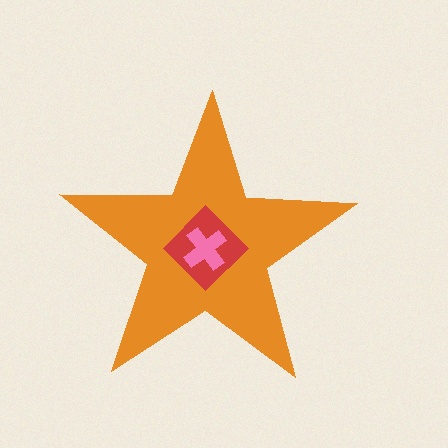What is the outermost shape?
The orange star.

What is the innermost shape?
The pink cross.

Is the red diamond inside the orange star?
Yes.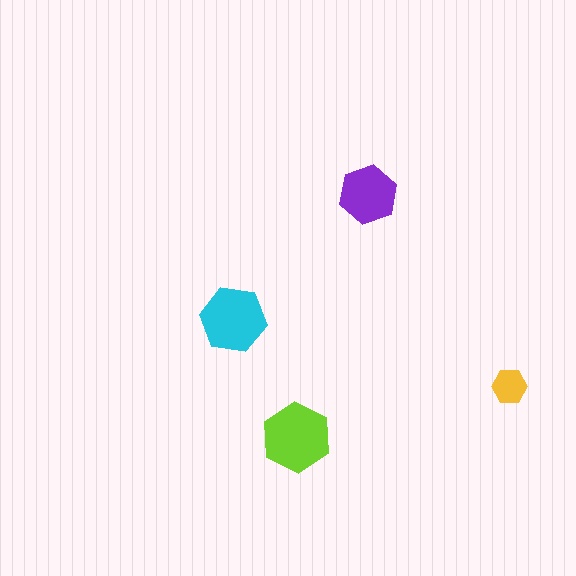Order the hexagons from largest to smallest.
the lime one, the cyan one, the purple one, the yellow one.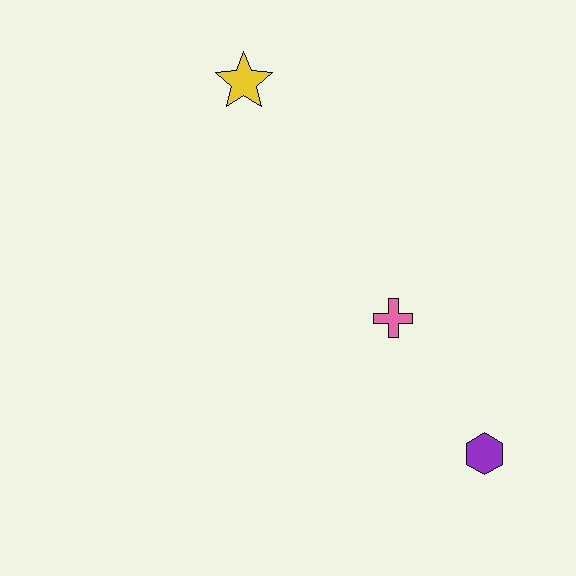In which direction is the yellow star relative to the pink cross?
The yellow star is above the pink cross.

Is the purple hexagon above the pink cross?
No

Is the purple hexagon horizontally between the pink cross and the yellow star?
No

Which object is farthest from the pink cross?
The yellow star is farthest from the pink cross.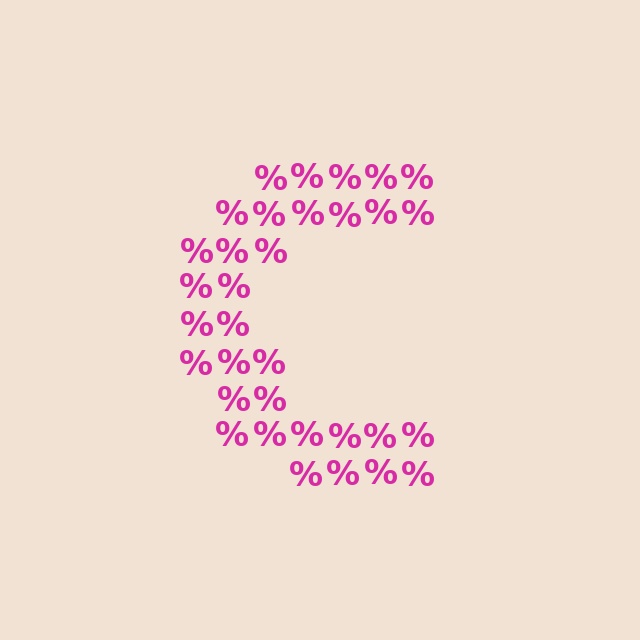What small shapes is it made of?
It is made of small percent signs.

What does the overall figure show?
The overall figure shows the letter C.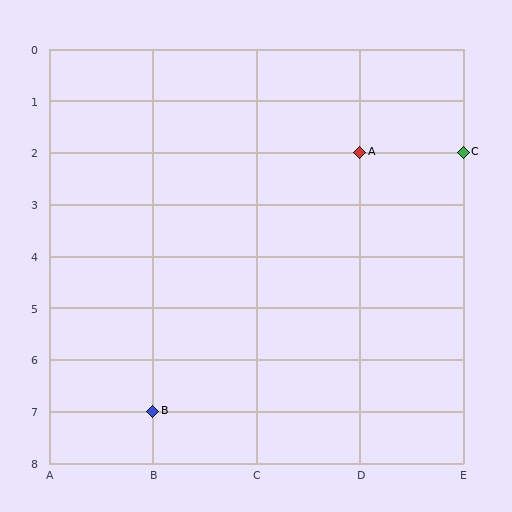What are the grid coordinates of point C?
Point C is at grid coordinates (E, 2).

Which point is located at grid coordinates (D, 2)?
Point A is at (D, 2).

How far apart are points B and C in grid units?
Points B and C are 3 columns and 5 rows apart (about 5.8 grid units diagonally).